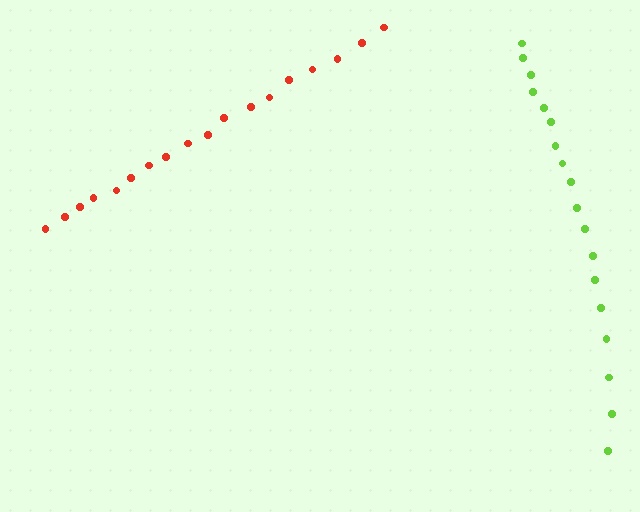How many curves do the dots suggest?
There are 2 distinct paths.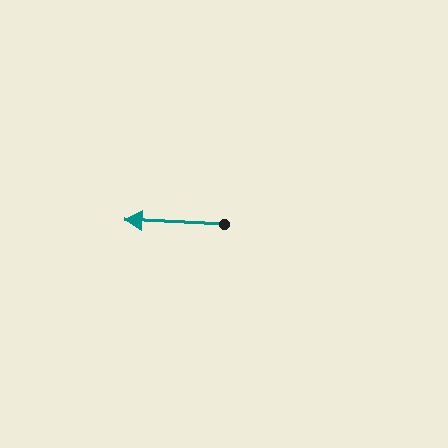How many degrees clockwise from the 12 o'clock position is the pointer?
Approximately 272 degrees.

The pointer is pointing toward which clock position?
Roughly 9 o'clock.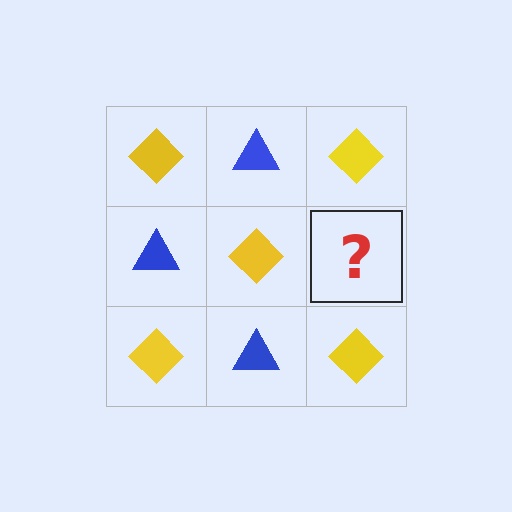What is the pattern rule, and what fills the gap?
The rule is that it alternates yellow diamond and blue triangle in a checkerboard pattern. The gap should be filled with a blue triangle.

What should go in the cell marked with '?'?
The missing cell should contain a blue triangle.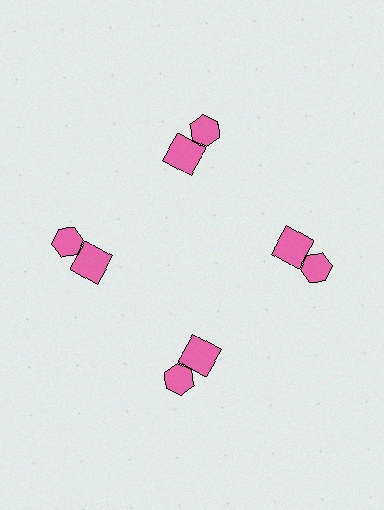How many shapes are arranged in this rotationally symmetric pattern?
There are 8 shapes, arranged in 4 groups of 2.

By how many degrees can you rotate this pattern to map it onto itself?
The pattern maps onto itself every 90 degrees of rotation.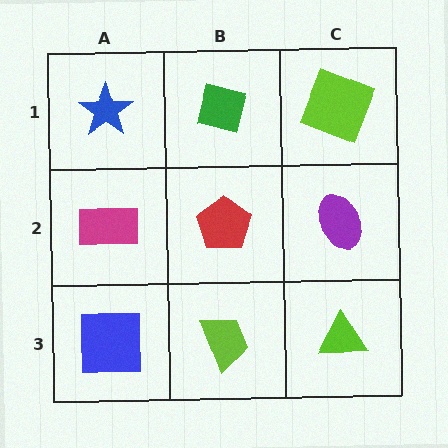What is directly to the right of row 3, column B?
A lime triangle.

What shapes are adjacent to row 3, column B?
A red pentagon (row 2, column B), a blue square (row 3, column A), a lime triangle (row 3, column C).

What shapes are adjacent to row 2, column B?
A green square (row 1, column B), a lime trapezoid (row 3, column B), a magenta rectangle (row 2, column A), a purple ellipse (row 2, column C).